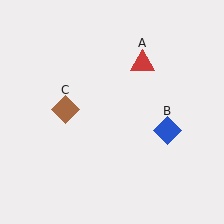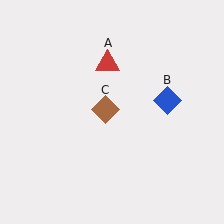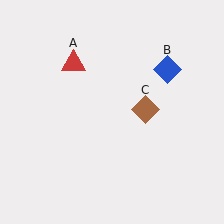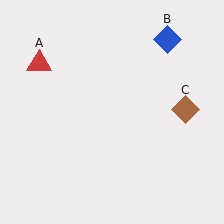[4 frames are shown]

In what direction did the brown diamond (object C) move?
The brown diamond (object C) moved right.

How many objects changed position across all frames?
3 objects changed position: red triangle (object A), blue diamond (object B), brown diamond (object C).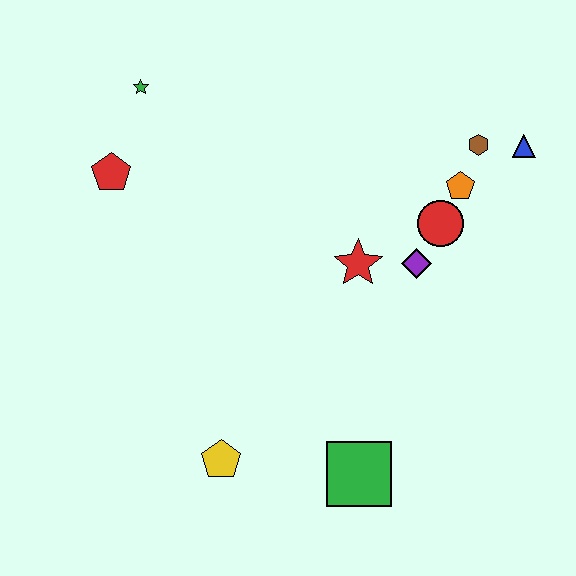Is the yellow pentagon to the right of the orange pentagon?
No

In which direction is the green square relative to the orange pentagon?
The green square is below the orange pentagon.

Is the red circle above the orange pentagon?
No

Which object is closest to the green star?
The red pentagon is closest to the green star.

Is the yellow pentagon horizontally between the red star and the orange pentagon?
No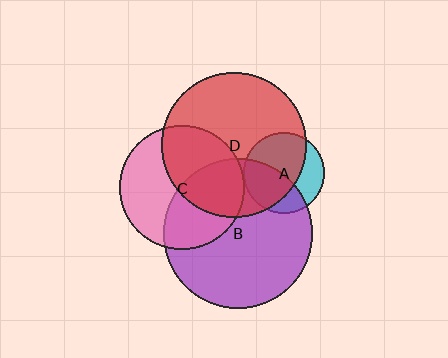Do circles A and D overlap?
Yes.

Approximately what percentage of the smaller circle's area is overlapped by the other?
Approximately 65%.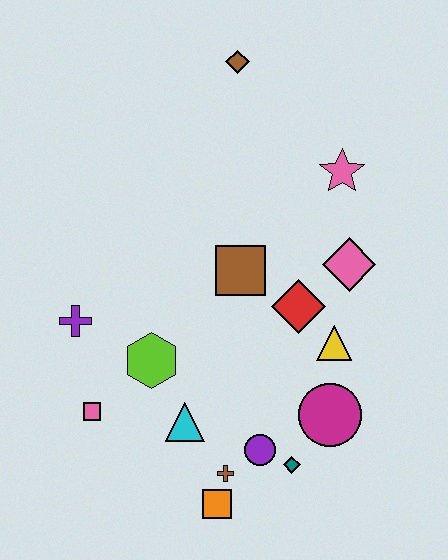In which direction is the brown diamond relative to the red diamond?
The brown diamond is above the red diamond.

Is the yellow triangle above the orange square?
Yes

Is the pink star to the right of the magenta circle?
Yes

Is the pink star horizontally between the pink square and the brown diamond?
No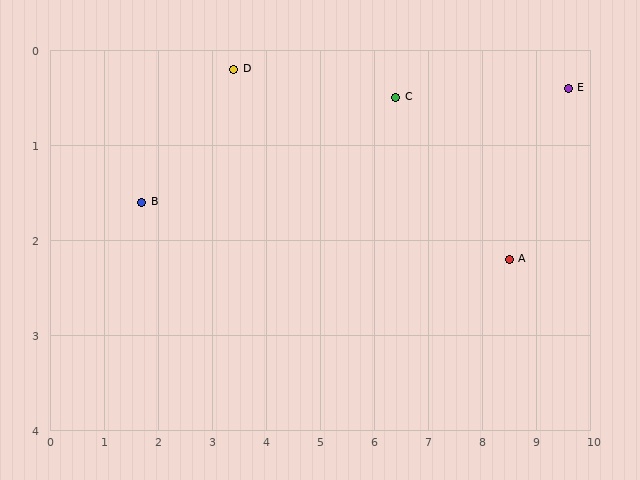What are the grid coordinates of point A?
Point A is at approximately (8.5, 2.2).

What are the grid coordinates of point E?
Point E is at approximately (9.6, 0.4).